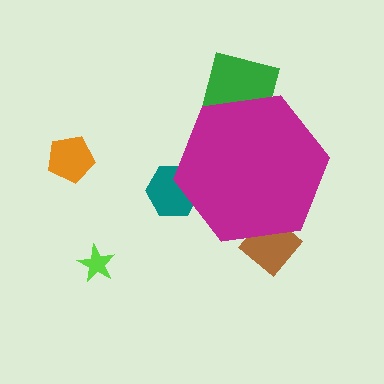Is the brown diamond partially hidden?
Yes, the brown diamond is partially hidden behind the magenta hexagon.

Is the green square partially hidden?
Yes, the green square is partially hidden behind the magenta hexagon.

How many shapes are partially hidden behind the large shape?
3 shapes are partially hidden.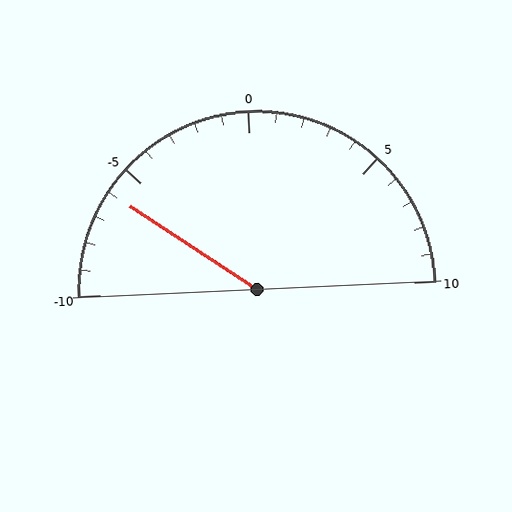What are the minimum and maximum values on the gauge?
The gauge ranges from -10 to 10.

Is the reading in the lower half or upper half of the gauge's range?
The reading is in the lower half of the range (-10 to 10).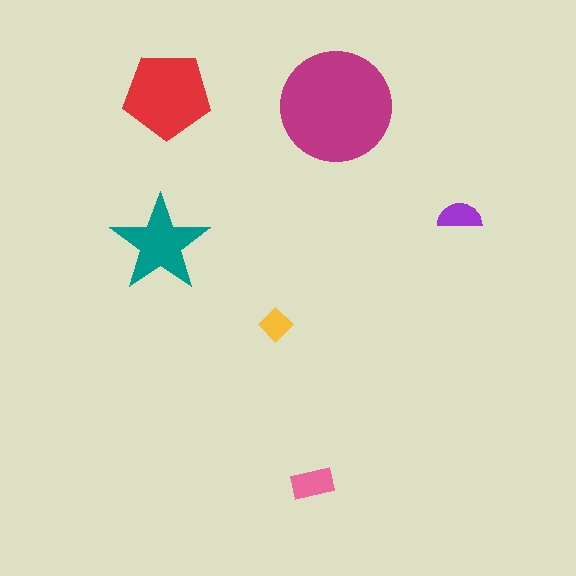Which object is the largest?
The magenta circle.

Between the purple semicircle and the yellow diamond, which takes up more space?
The purple semicircle.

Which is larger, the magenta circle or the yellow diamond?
The magenta circle.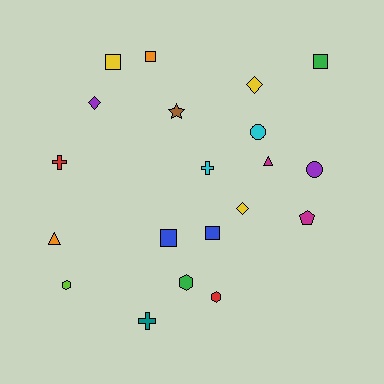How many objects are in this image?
There are 20 objects.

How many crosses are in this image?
There are 3 crosses.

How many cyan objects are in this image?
There are 2 cyan objects.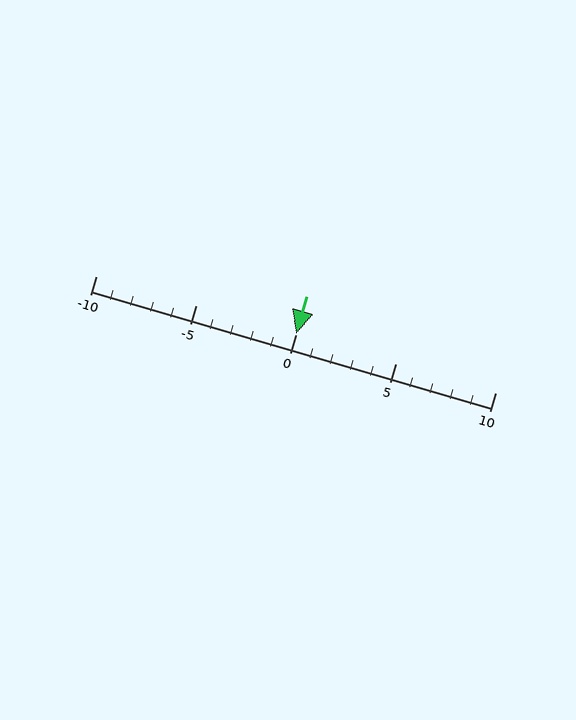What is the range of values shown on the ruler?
The ruler shows values from -10 to 10.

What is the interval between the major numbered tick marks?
The major tick marks are spaced 5 units apart.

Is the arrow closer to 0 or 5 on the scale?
The arrow is closer to 0.